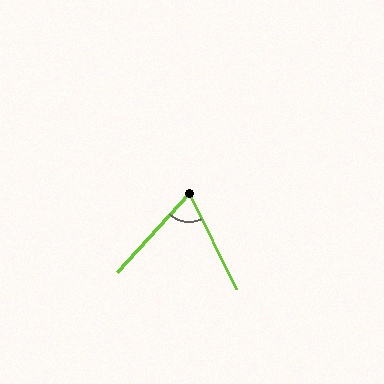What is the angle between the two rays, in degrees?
Approximately 68 degrees.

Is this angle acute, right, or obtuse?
It is acute.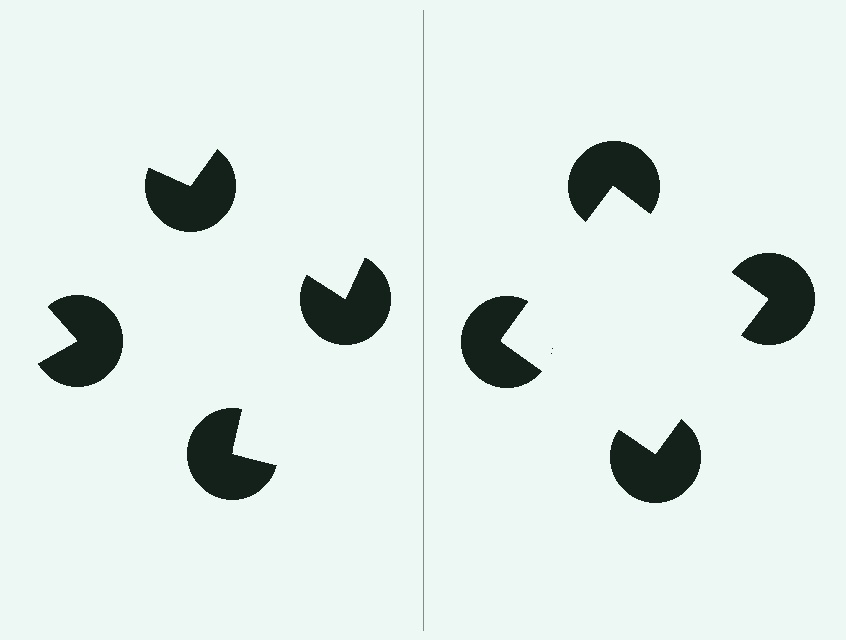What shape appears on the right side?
An illusory square.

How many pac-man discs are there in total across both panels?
8 — 4 on each side.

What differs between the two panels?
The pac-man discs are positioned identically on both sides; only the wedge orientations differ. On the right they align to a square; on the left they are misaligned.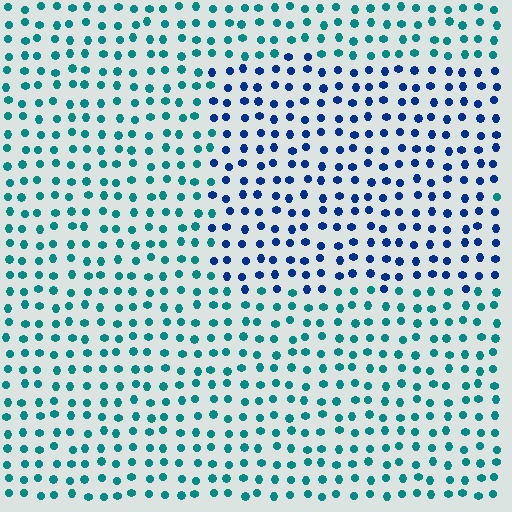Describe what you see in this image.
The image is filled with small teal elements in a uniform arrangement. A rectangle-shaped region is visible where the elements are tinted to a slightly different hue, forming a subtle color boundary.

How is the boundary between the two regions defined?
The boundary is defined purely by a slight shift in hue (about 46 degrees). Spacing, size, and orientation are identical on both sides.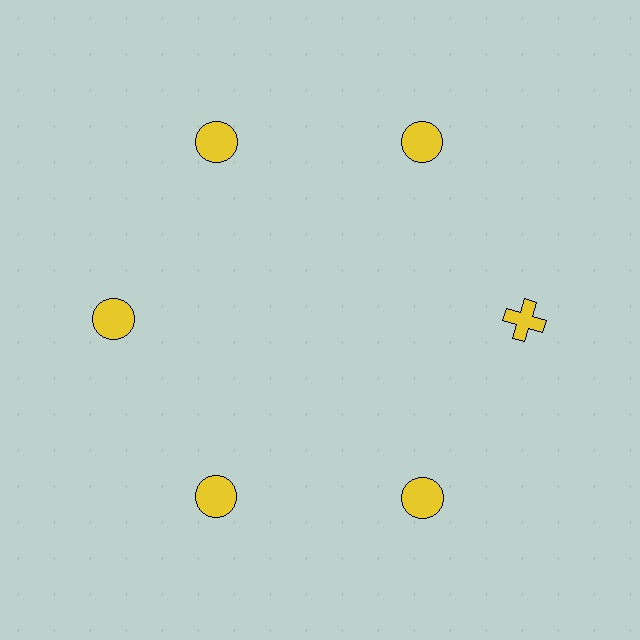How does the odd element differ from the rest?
It has a different shape: cross instead of circle.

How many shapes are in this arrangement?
There are 6 shapes arranged in a ring pattern.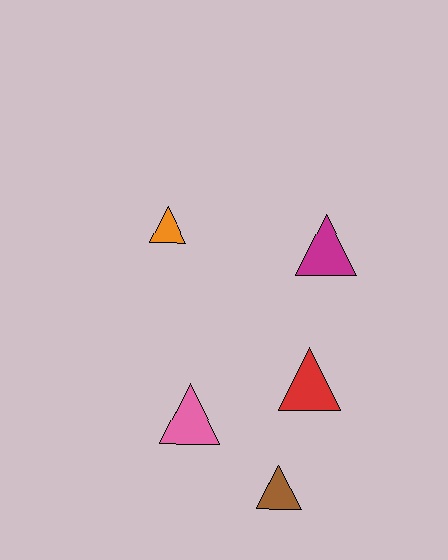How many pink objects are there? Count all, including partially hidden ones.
There is 1 pink object.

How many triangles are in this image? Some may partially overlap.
There are 5 triangles.